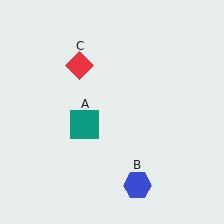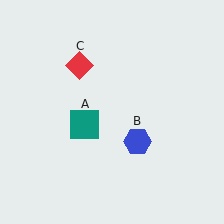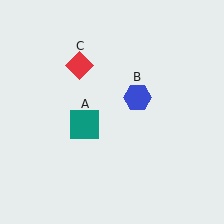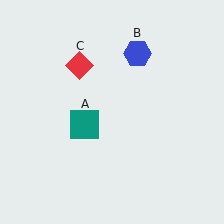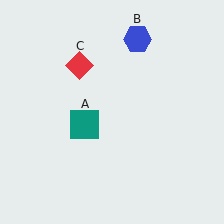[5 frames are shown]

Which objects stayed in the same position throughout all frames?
Teal square (object A) and red diamond (object C) remained stationary.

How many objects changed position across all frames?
1 object changed position: blue hexagon (object B).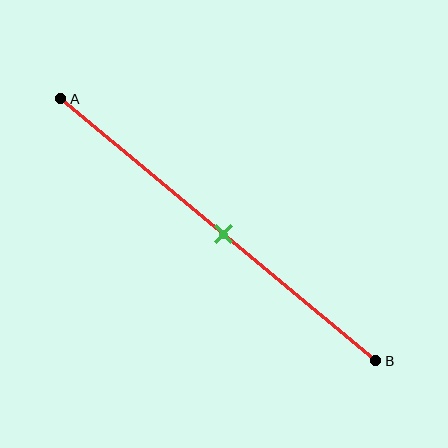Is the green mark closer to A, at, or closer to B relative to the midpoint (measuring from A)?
The green mark is approximately at the midpoint of segment AB.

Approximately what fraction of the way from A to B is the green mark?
The green mark is approximately 50% of the way from A to B.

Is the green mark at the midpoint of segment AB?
Yes, the mark is approximately at the midpoint.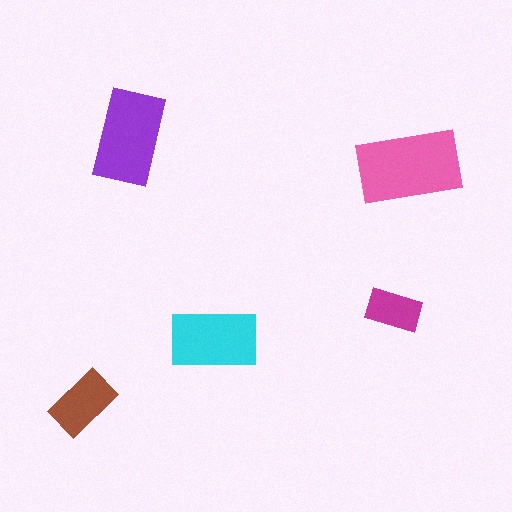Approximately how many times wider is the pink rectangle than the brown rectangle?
About 1.5 times wider.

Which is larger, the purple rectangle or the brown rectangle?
The purple one.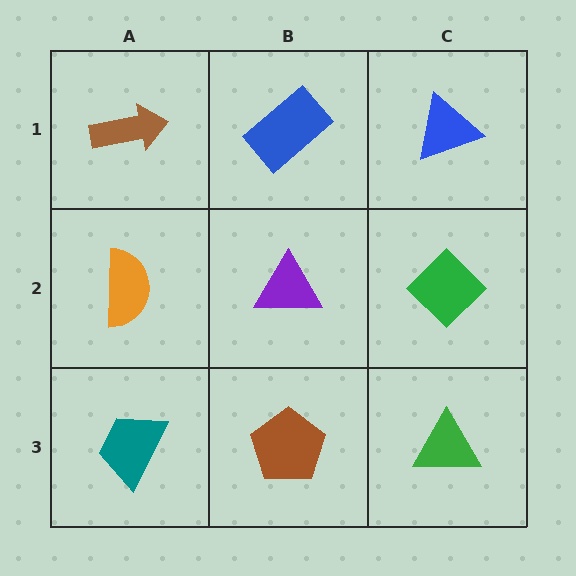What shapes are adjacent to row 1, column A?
An orange semicircle (row 2, column A), a blue rectangle (row 1, column B).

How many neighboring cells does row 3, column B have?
3.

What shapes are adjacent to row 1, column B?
A purple triangle (row 2, column B), a brown arrow (row 1, column A), a blue triangle (row 1, column C).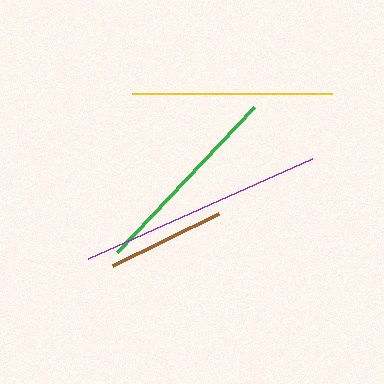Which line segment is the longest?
The purple line is the longest at approximately 245 pixels.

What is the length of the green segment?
The green segment is approximately 200 pixels long.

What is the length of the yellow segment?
The yellow segment is approximately 200 pixels long.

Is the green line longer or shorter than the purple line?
The purple line is longer than the green line.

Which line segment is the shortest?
The brown line is the shortest at approximately 118 pixels.